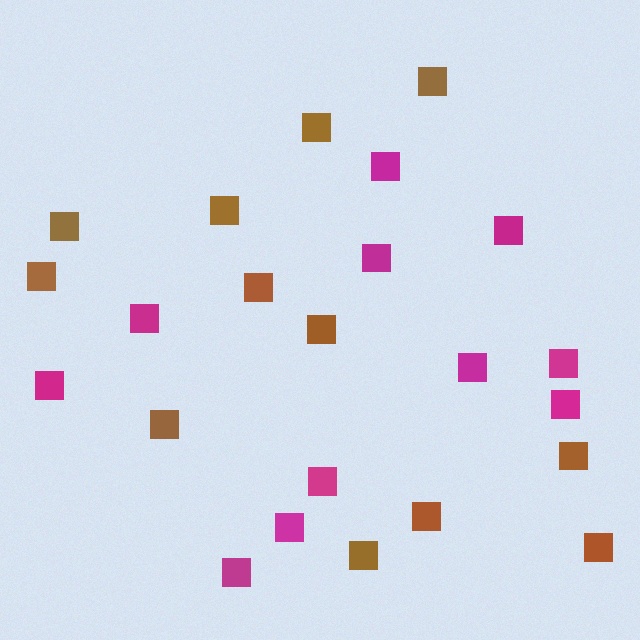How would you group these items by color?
There are 2 groups: one group of brown squares (12) and one group of magenta squares (11).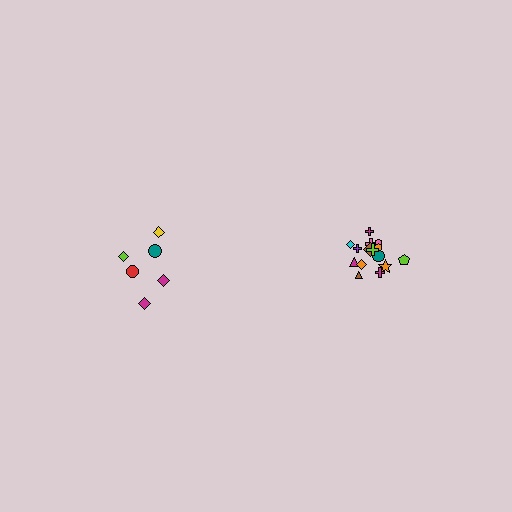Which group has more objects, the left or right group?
The right group.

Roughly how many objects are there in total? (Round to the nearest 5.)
Roughly 20 objects in total.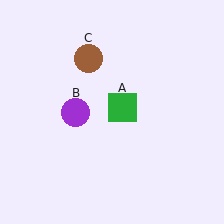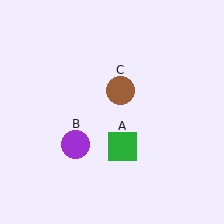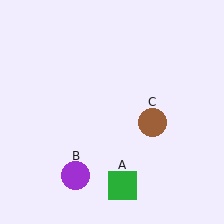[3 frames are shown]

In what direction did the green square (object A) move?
The green square (object A) moved down.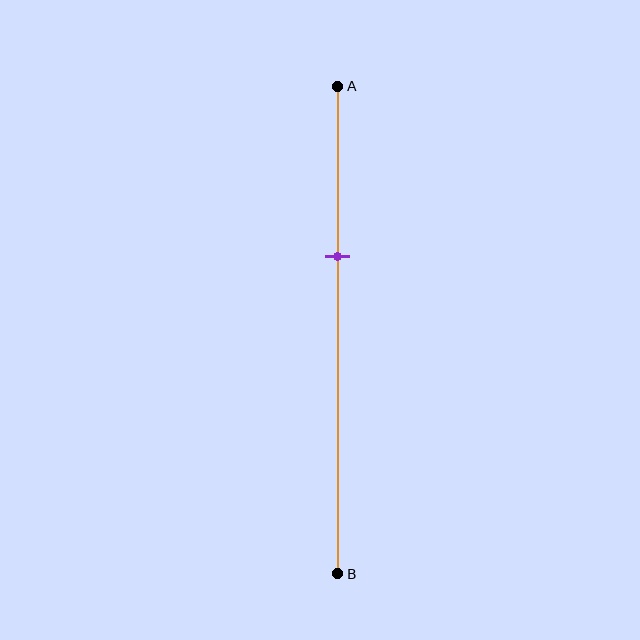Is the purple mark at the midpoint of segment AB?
No, the mark is at about 35% from A, not at the 50% midpoint.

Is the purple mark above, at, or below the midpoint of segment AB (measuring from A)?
The purple mark is above the midpoint of segment AB.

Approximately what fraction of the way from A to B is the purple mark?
The purple mark is approximately 35% of the way from A to B.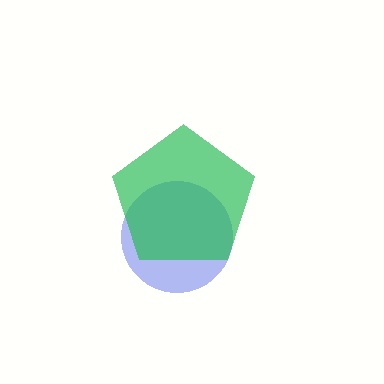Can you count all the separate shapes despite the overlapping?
Yes, there are 2 separate shapes.